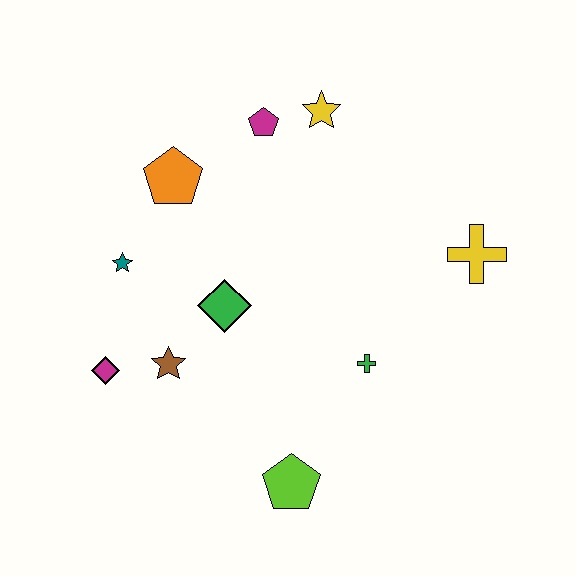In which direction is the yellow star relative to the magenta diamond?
The yellow star is above the magenta diamond.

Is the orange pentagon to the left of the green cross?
Yes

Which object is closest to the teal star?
The orange pentagon is closest to the teal star.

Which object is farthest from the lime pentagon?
The yellow star is farthest from the lime pentagon.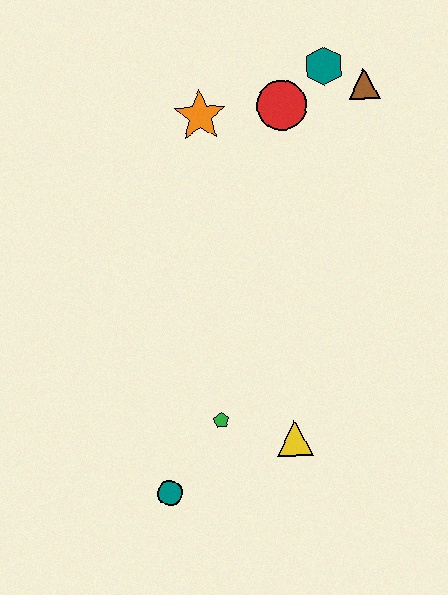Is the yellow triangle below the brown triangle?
Yes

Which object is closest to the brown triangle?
The teal hexagon is closest to the brown triangle.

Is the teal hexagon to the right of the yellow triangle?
Yes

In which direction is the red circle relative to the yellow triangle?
The red circle is above the yellow triangle.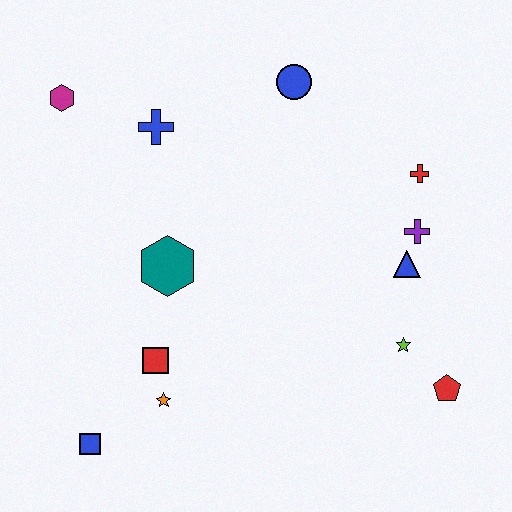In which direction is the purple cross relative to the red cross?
The purple cross is below the red cross.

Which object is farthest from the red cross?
The blue square is farthest from the red cross.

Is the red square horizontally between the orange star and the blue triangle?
No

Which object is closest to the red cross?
The purple cross is closest to the red cross.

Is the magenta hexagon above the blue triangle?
Yes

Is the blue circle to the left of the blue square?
No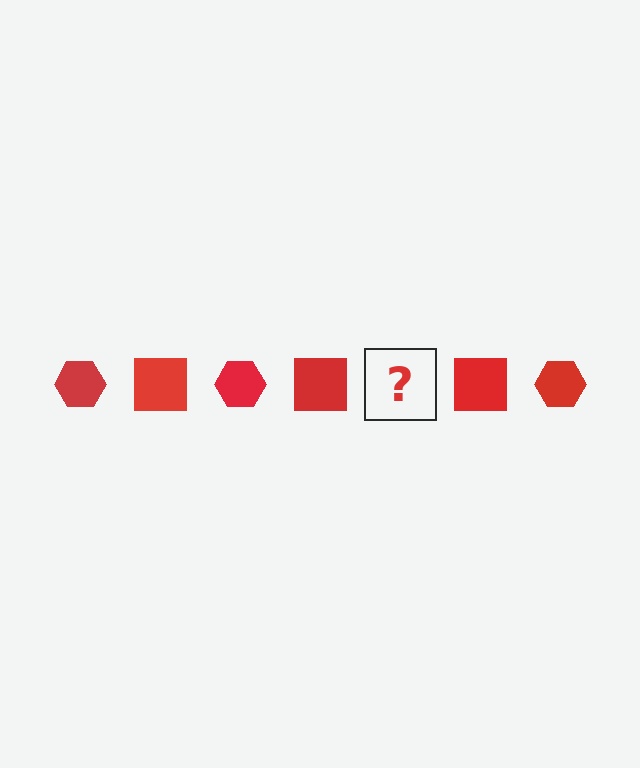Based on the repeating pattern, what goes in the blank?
The blank should be a red hexagon.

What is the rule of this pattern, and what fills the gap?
The rule is that the pattern cycles through hexagon, square shapes in red. The gap should be filled with a red hexagon.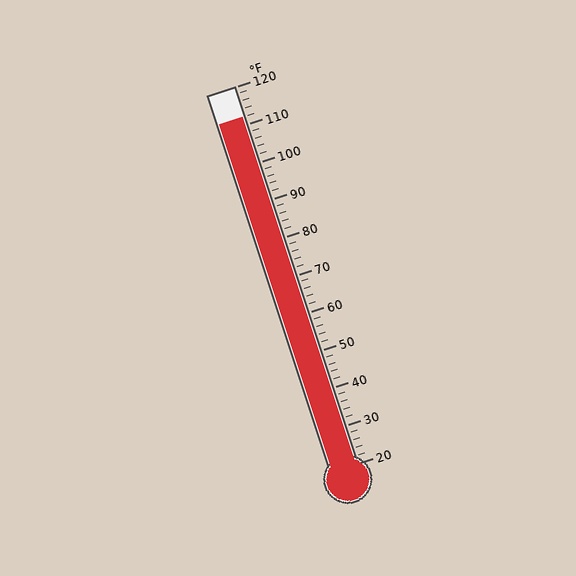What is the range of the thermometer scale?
The thermometer scale ranges from 20°F to 120°F.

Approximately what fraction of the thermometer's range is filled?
The thermometer is filled to approximately 90% of its range.